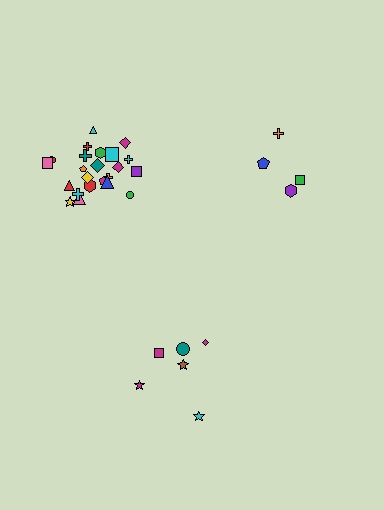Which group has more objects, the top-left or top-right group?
The top-left group.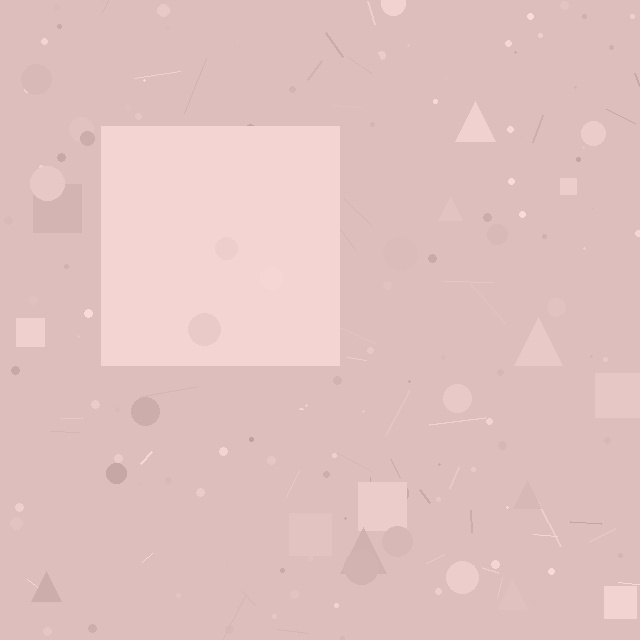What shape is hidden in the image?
A square is hidden in the image.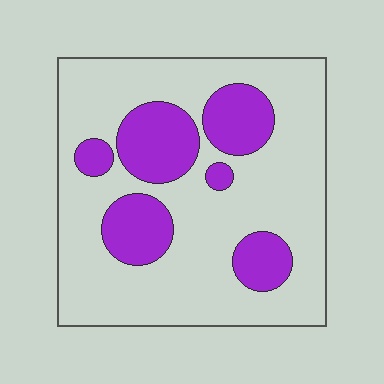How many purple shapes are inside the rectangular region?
6.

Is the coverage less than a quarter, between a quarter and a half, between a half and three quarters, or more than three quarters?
Between a quarter and a half.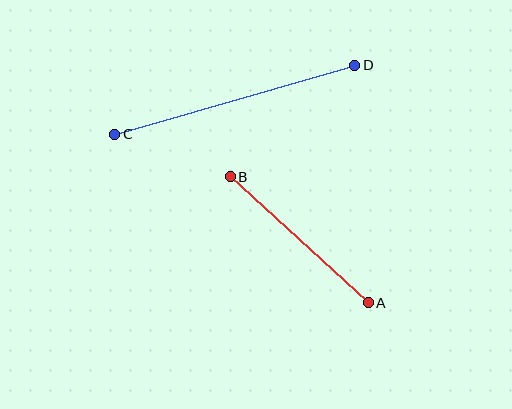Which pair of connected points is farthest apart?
Points C and D are farthest apart.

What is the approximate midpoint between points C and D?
The midpoint is at approximately (235, 100) pixels.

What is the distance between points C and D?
The distance is approximately 250 pixels.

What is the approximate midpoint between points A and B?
The midpoint is at approximately (299, 240) pixels.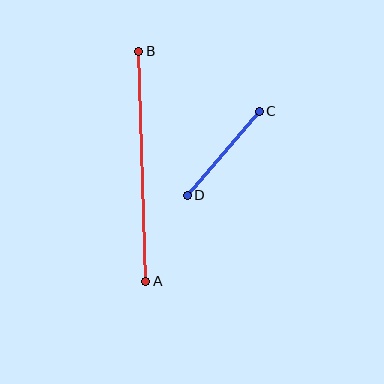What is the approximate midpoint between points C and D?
The midpoint is at approximately (223, 153) pixels.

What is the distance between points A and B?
The distance is approximately 230 pixels.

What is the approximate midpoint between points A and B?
The midpoint is at approximately (142, 166) pixels.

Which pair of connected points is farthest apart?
Points A and B are farthest apart.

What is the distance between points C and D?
The distance is approximately 111 pixels.